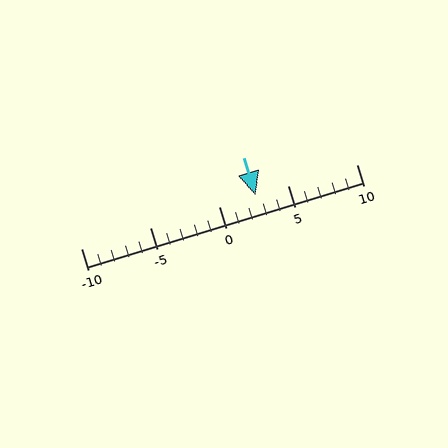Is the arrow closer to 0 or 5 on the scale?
The arrow is closer to 5.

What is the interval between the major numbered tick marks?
The major tick marks are spaced 5 units apart.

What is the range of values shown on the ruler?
The ruler shows values from -10 to 10.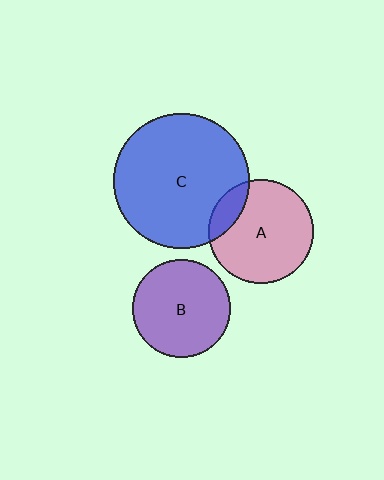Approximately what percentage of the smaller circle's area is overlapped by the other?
Approximately 15%.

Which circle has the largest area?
Circle C (blue).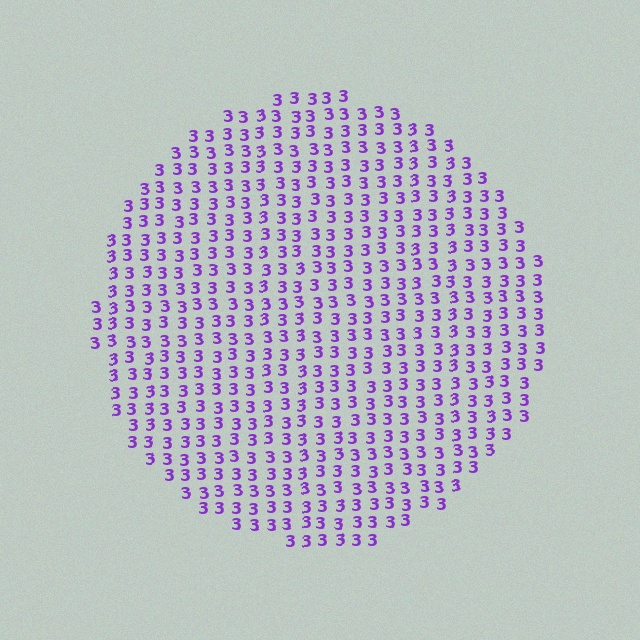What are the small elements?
The small elements are digit 3's.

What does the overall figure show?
The overall figure shows a circle.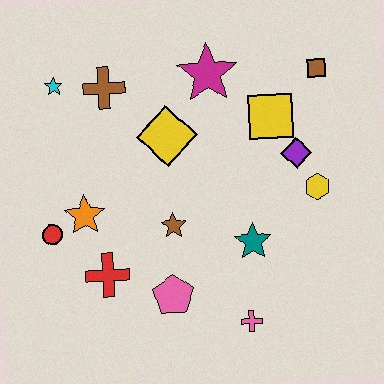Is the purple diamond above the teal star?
Yes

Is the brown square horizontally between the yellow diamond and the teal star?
No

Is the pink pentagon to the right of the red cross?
Yes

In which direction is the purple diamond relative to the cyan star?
The purple diamond is to the right of the cyan star.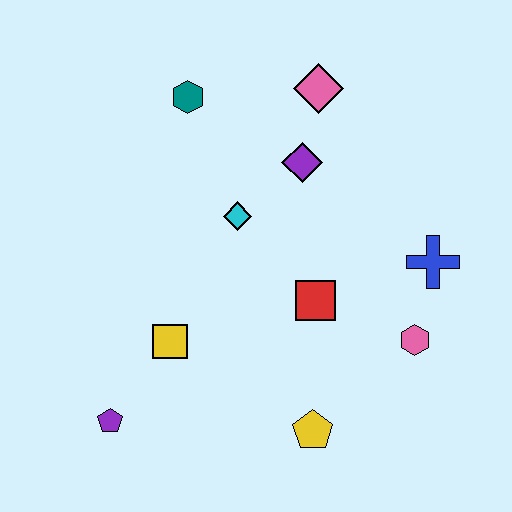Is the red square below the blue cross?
Yes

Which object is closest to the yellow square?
The purple pentagon is closest to the yellow square.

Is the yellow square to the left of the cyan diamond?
Yes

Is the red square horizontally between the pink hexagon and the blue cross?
No